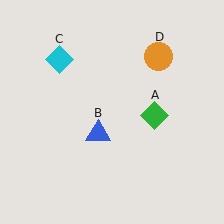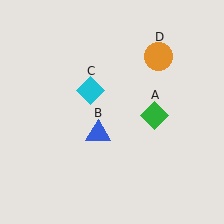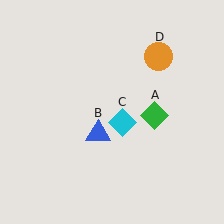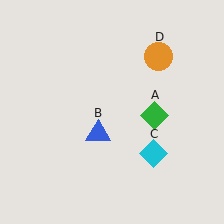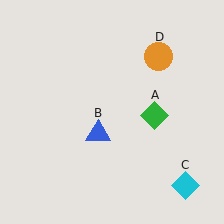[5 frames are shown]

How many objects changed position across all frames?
1 object changed position: cyan diamond (object C).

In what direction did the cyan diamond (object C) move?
The cyan diamond (object C) moved down and to the right.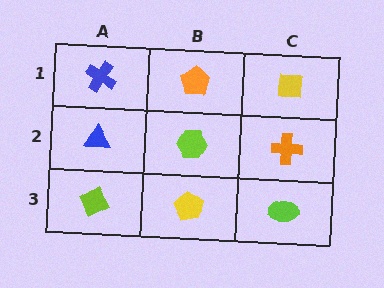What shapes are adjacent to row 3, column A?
A blue triangle (row 2, column A), a yellow pentagon (row 3, column B).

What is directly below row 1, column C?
An orange cross.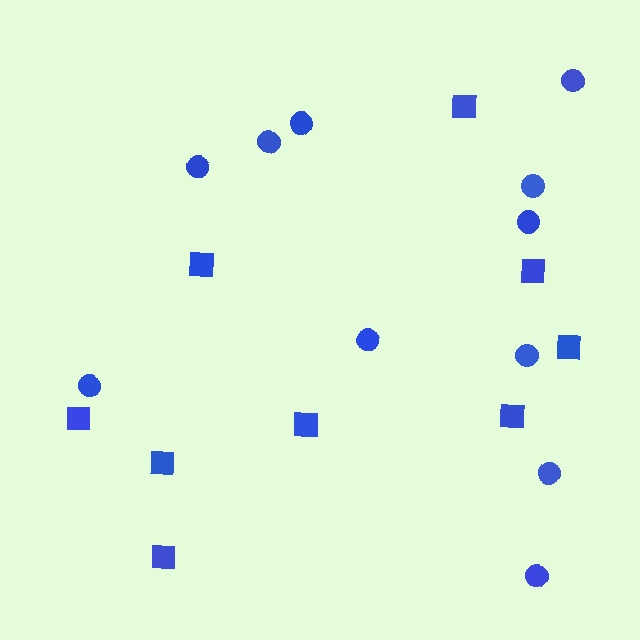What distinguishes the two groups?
There are 2 groups: one group of circles (11) and one group of squares (9).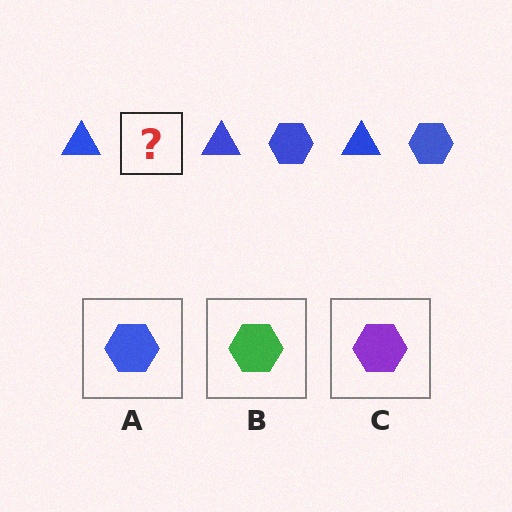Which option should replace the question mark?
Option A.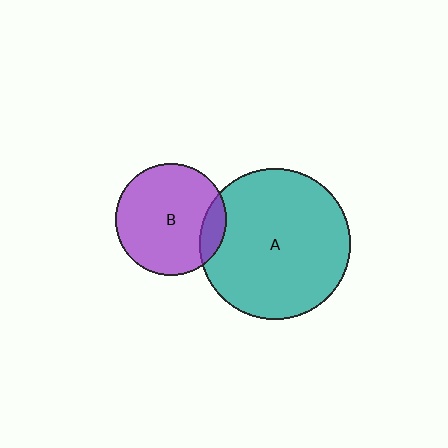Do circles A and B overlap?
Yes.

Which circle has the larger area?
Circle A (teal).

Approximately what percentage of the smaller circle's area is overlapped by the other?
Approximately 15%.